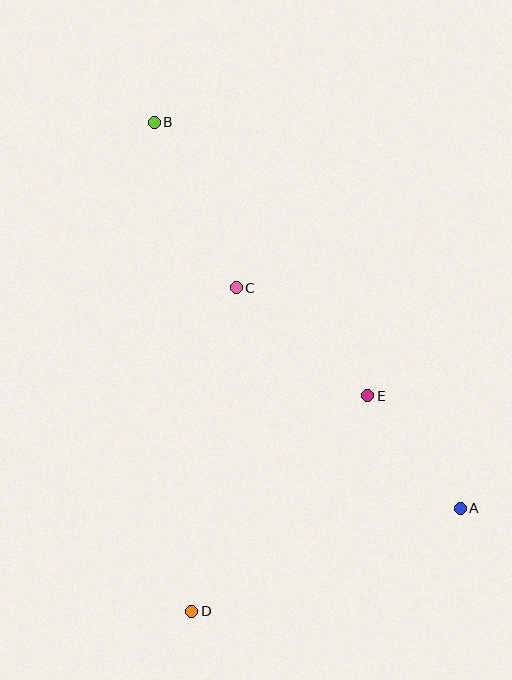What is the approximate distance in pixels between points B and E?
The distance between B and E is approximately 347 pixels.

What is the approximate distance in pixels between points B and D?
The distance between B and D is approximately 491 pixels.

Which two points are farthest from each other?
Points A and B are farthest from each other.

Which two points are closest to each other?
Points A and E are closest to each other.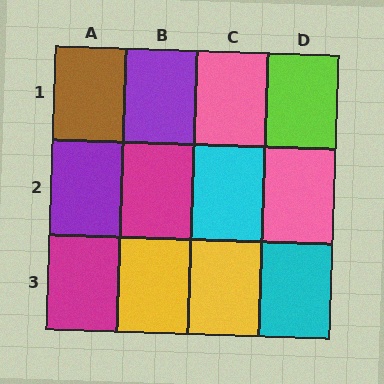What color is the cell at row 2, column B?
Magenta.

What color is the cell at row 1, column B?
Purple.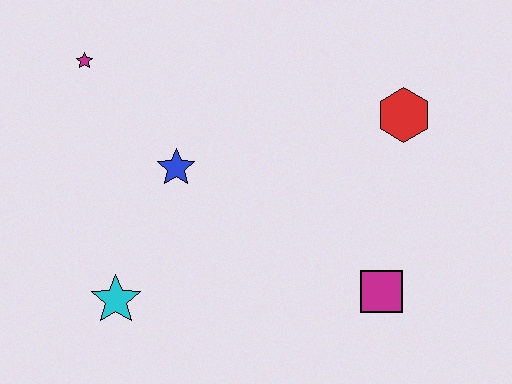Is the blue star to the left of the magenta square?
Yes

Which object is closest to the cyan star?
The blue star is closest to the cyan star.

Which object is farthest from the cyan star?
The red hexagon is farthest from the cyan star.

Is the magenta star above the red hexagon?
Yes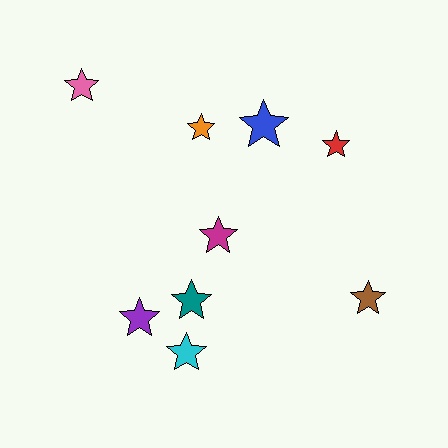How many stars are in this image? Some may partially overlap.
There are 9 stars.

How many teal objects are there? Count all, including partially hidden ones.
There is 1 teal object.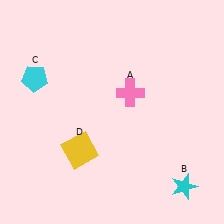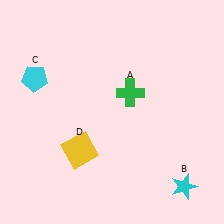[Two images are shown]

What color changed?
The cross (A) changed from pink in Image 1 to green in Image 2.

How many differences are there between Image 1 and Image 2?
There is 1 difference between the two images.